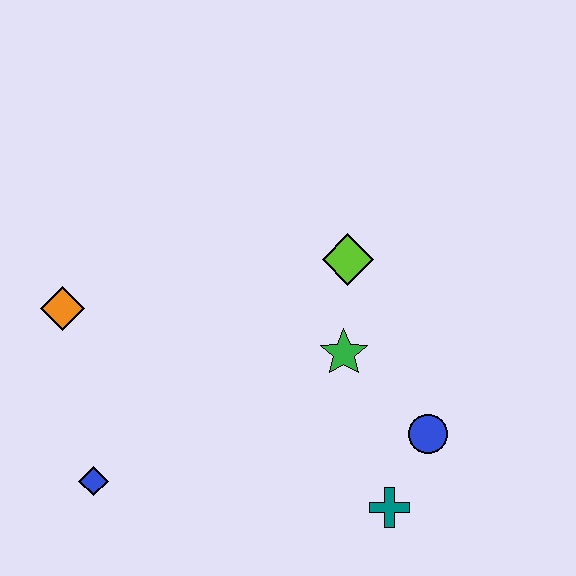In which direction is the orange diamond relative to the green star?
The orange diamond is to the left of the green star.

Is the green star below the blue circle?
No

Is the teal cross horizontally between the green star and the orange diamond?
No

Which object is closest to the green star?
The lime diamond is closest to the green star.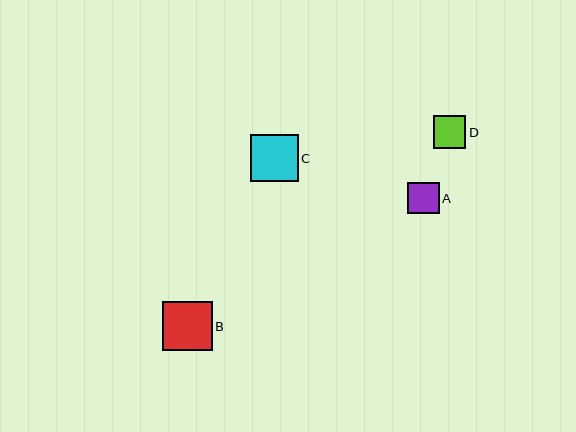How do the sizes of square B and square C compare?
Square B and square C are approximately the same size.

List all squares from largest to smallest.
From largest to smallest: B, C, D, A.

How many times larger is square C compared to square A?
Square C is approximately 1.5 times the size of square A.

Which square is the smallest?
Square A is the smallest with a size of approximately 32 pixels.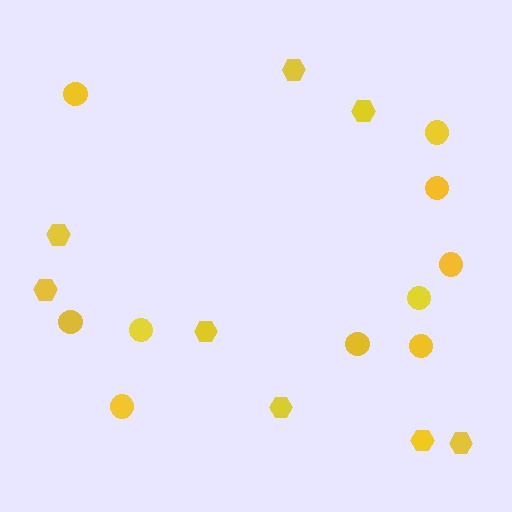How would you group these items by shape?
There are 2 groups: one group of circles (10) and one group of hexagons (8).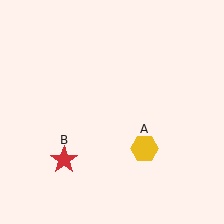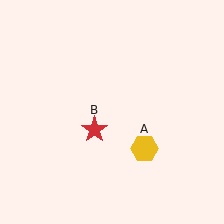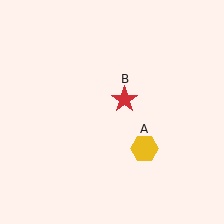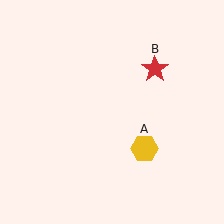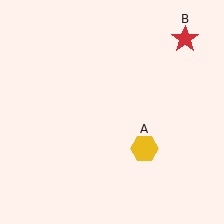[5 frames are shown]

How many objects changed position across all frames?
1 object changed position: red star (object B).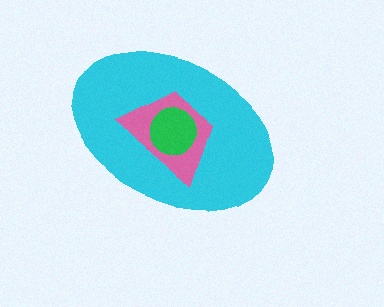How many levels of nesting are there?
3.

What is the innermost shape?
The green circle.